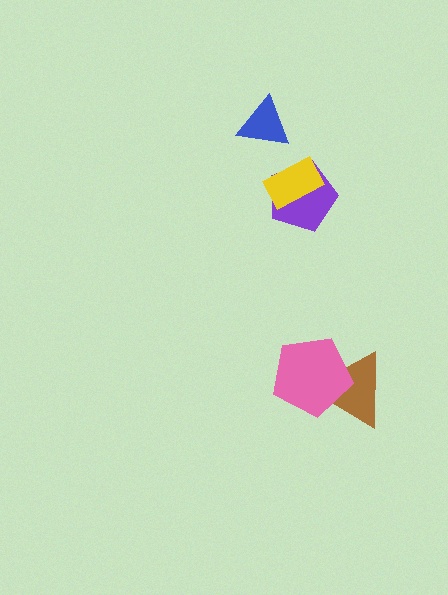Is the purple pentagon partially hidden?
Yes, it is partially covered by another shape.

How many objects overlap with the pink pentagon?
1 object overlaps with the pink pentagon.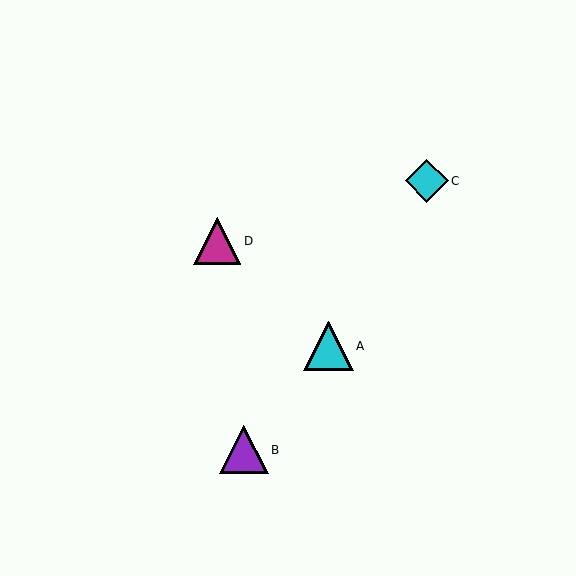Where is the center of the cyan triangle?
The center of the cyan triangle is at (328, 346).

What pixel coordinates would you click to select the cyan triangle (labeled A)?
Click at (328, 346) to select the cyan triangle A.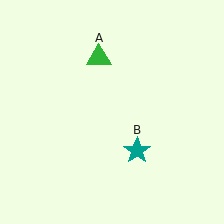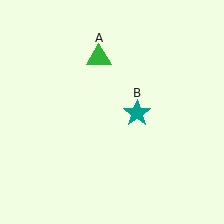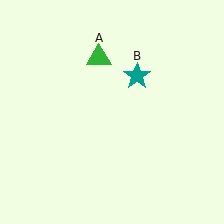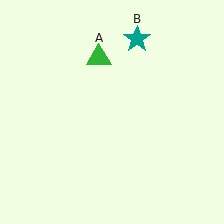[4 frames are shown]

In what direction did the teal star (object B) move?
The teal star (object B) moved up.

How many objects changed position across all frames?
1 object changed position: teal star (object B).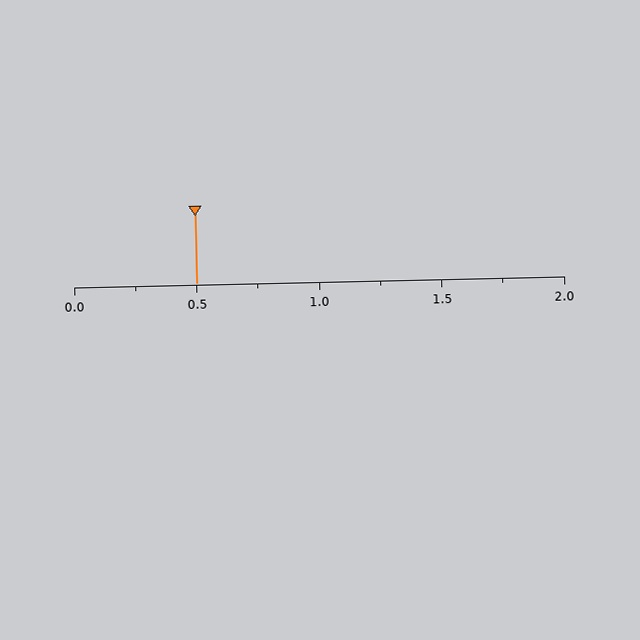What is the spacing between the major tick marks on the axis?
The major ticks are spaced 0.5 apart.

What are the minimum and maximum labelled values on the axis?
The axis runs from 0.0 to 2.0.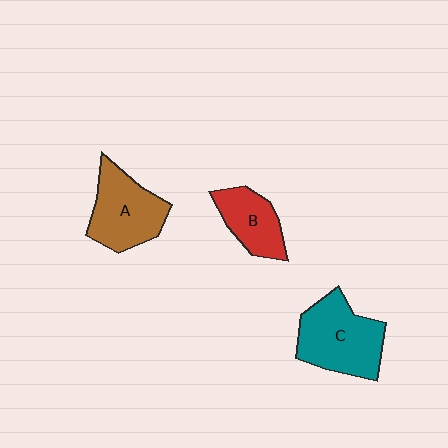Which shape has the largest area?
Shape C (teal).